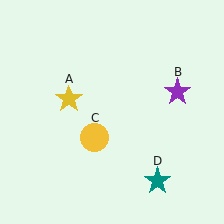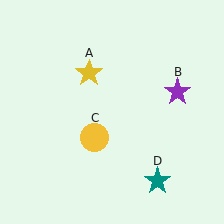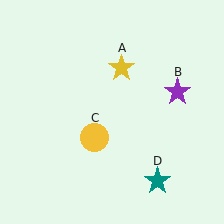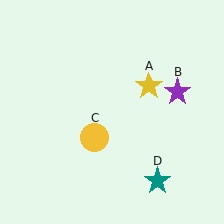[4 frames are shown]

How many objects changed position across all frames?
1 object changed position: yellow star (object A).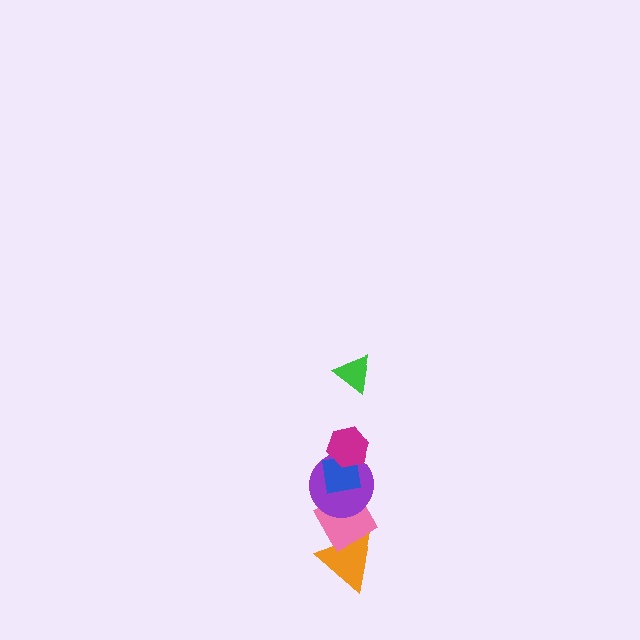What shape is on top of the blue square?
The magenta hexagon is on top of the blue square.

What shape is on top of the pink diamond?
The purple circle is on top of the pink diamond.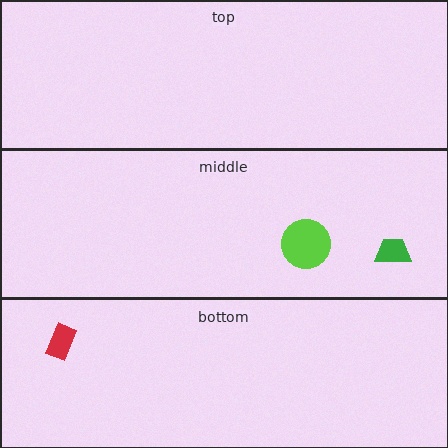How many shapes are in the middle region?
2.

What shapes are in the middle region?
The lime circle, the green trapezoid.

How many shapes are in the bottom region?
1.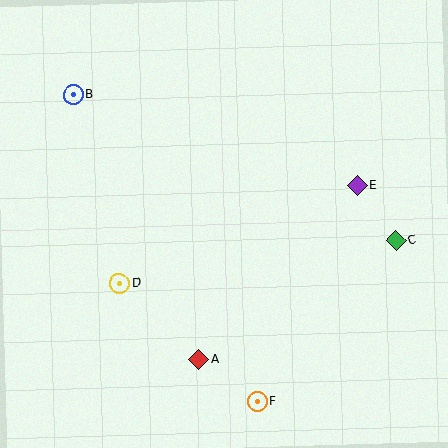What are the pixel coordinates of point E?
Point E is at (357, 185).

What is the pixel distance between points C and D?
The distance between C and D is 280 pixels.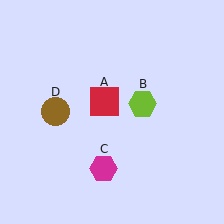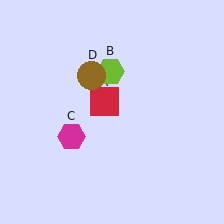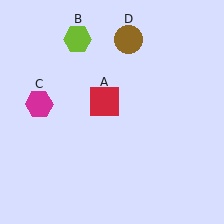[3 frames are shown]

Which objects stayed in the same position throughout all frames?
Red square (object A) remained stationary.